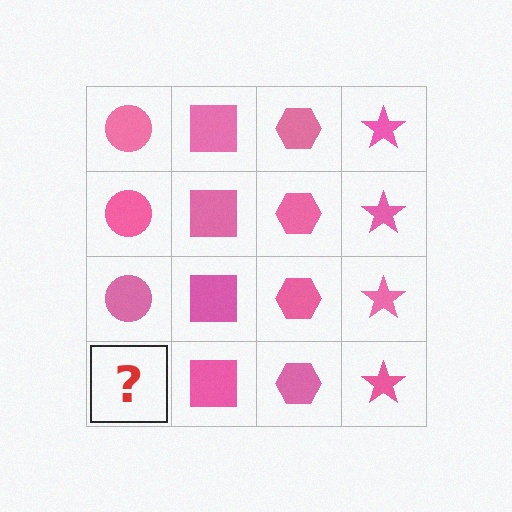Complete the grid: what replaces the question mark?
The question mark should be replaced with a pink circle.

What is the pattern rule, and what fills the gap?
The rule is that each column has a consistent shape. The gap should be filled with a pink circle.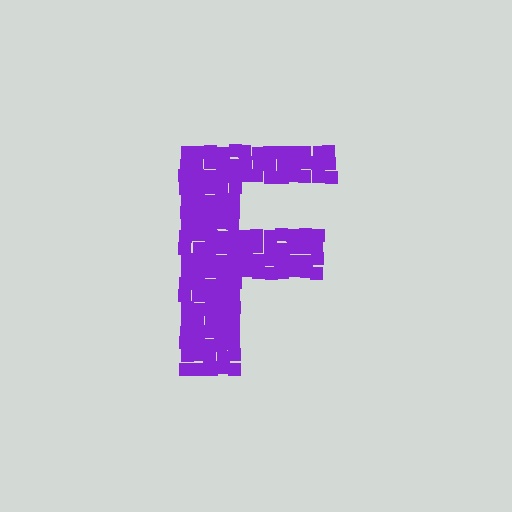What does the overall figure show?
The overall figure shows the letter F.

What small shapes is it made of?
It is made of small squares.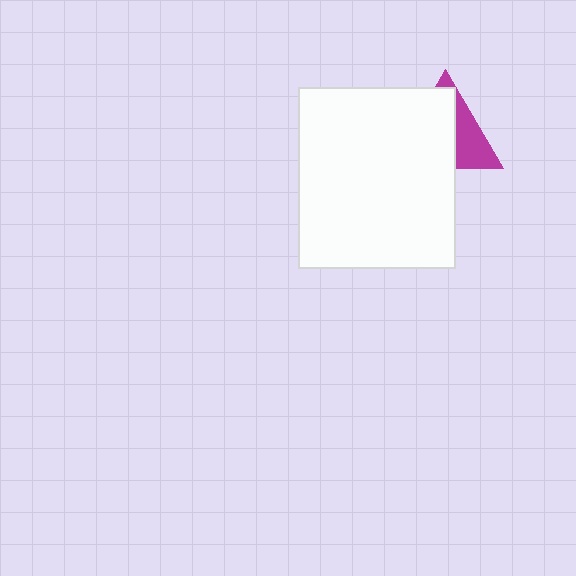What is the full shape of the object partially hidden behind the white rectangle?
The partially hidden object is a magenta triangle.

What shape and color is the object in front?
The object in front is a white rectangle.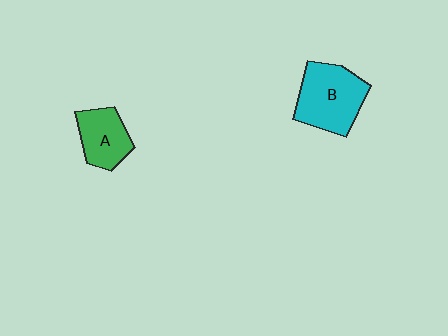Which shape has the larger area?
Shape B (cyan).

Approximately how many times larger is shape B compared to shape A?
Approximately 1.5 times.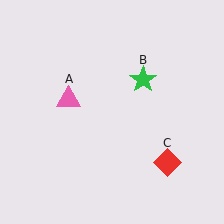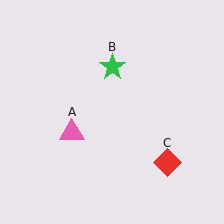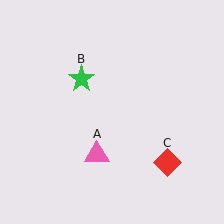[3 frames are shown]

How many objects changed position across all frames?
2 objects changed position: pink triangle (object A), green star (object B).